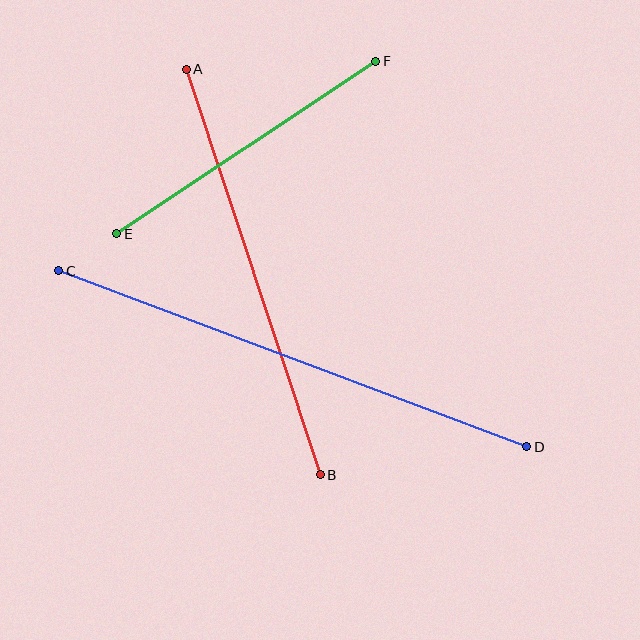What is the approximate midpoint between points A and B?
The midpoint is at approximately (253, 272) pixels.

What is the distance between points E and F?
The distance is approximately 311 pixels.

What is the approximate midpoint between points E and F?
The midpoint is at approximately (246, 147) pixels.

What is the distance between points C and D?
The distance is approximately 500 pixels.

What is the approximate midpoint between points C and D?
The midpoint is at approximately (293, 359) pixels.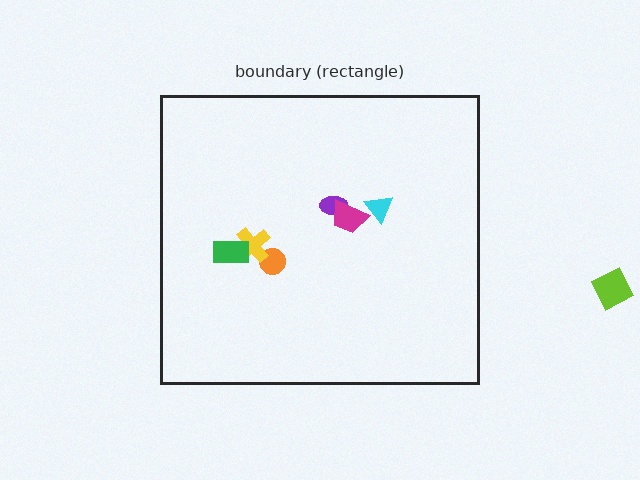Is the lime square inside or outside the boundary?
Outside.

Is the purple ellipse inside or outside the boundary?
Inside.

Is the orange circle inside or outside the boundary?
Inside.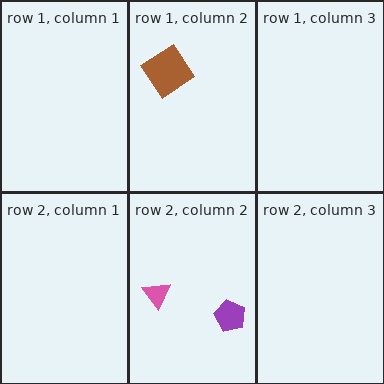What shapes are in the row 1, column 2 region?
The brown diamond.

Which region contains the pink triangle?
The row 2, column 2 region.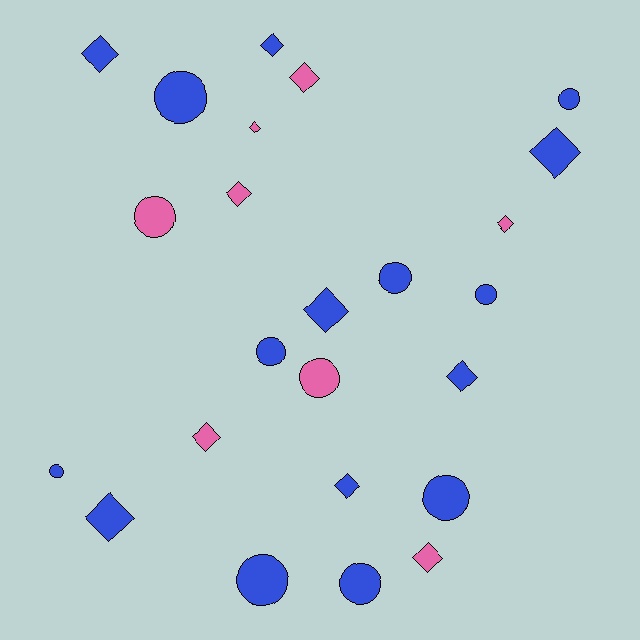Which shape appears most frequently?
Diamond, with 13 objects.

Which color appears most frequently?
Blue, with 16 objects.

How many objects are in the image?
There are 24 objects.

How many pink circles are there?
There are 2 pink circles.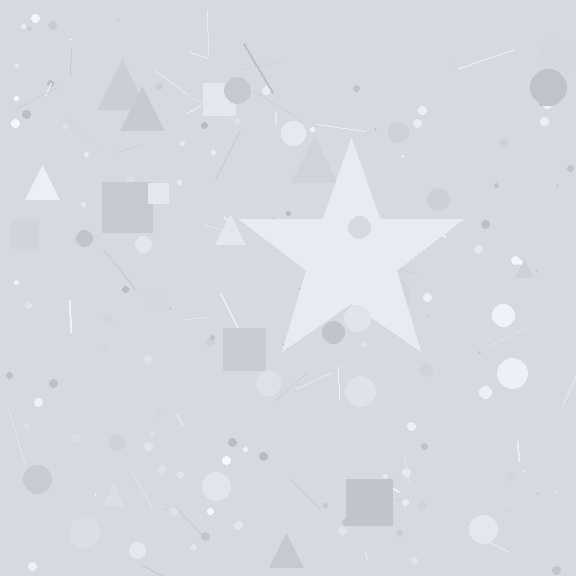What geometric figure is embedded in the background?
A star is embedded in the background.